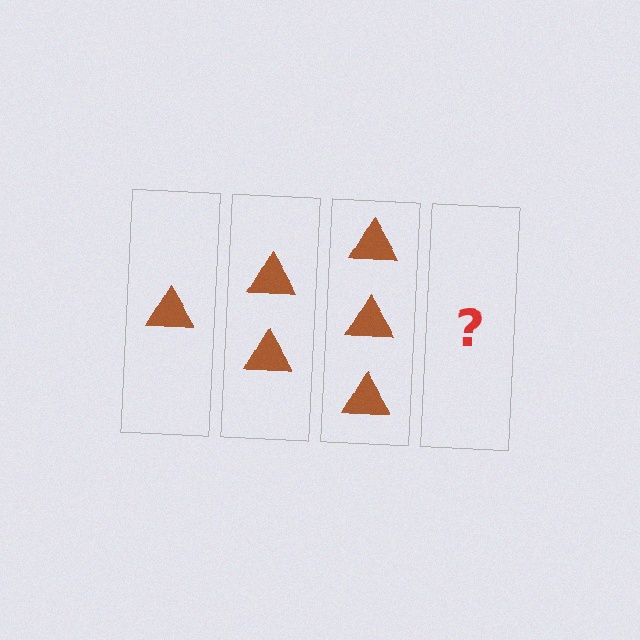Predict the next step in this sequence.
The next step is 4 triangles.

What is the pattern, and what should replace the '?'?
The pattern is that each step adds one more triangle. The '?' should be 4 triangles.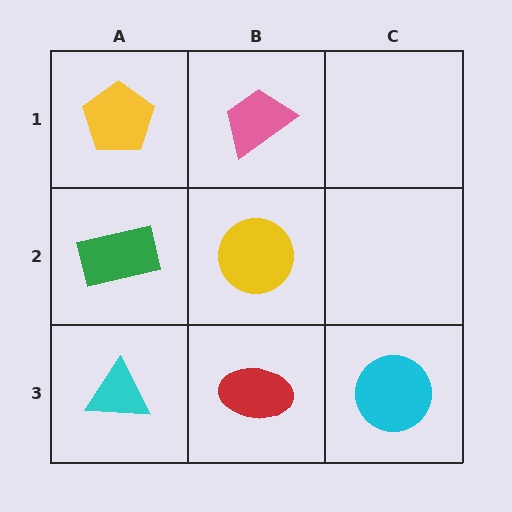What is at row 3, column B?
A red ellipse.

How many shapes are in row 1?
2 shapes.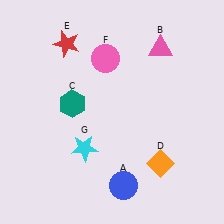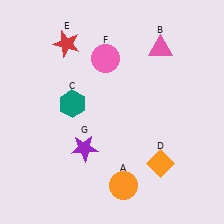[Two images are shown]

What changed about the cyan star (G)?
In Image 1, G is cyan. In Image 2, it changed to purple.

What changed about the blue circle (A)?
In Image 1, A is blue. In Image 2, it changed to orange.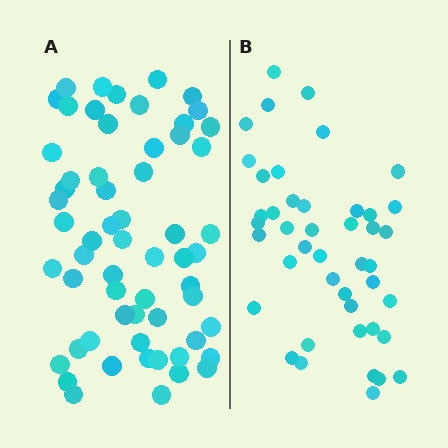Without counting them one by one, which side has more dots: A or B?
Region A (the left region) has more dots.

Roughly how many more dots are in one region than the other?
Region A has approximately 15 more dots than region B.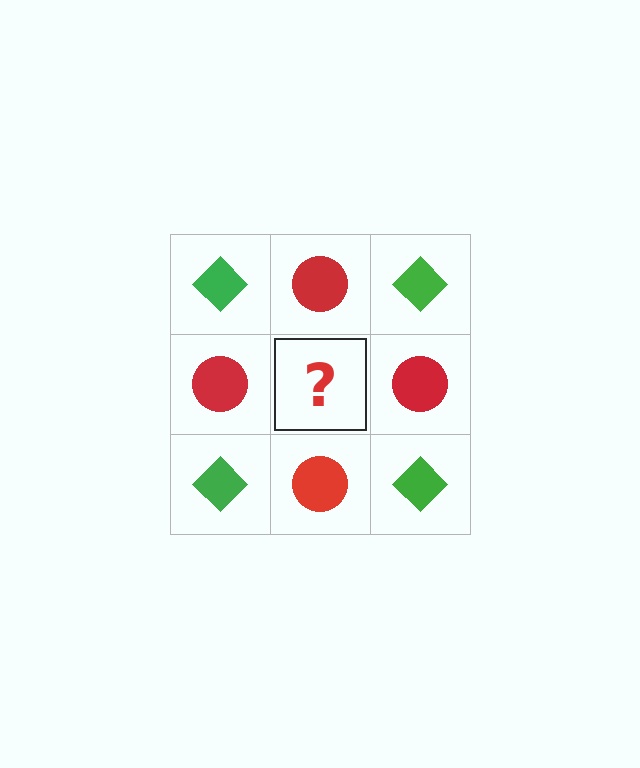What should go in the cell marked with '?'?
The missing cell should contain a green diamond.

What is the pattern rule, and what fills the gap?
The rule is that it alternates green diamond and red circle in a checkerboard pattern. The gap should be filled with a green diamond.